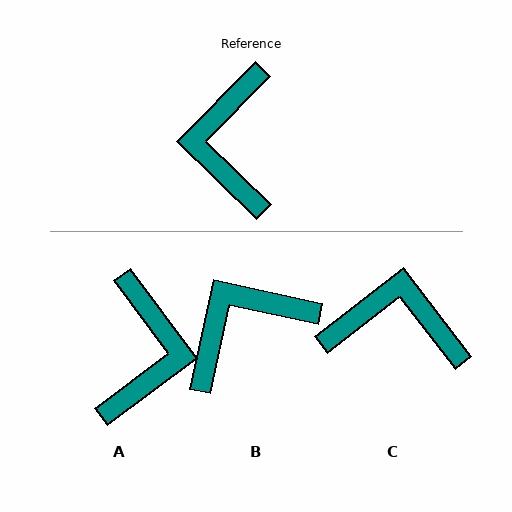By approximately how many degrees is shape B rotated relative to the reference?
Approximately 58 degrees clockwise.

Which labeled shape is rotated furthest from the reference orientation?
A, about 171 degrees away.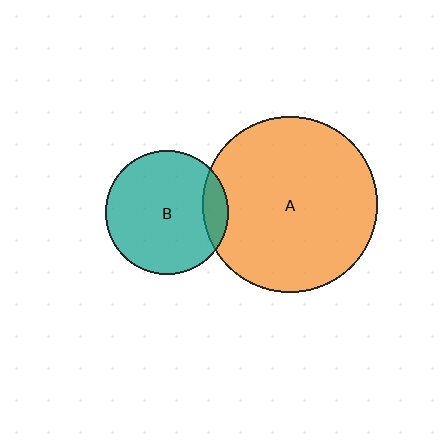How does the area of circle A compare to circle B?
Approximately 2.0 times.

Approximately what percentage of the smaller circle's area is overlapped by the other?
Approximately 10%.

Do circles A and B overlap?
Yes.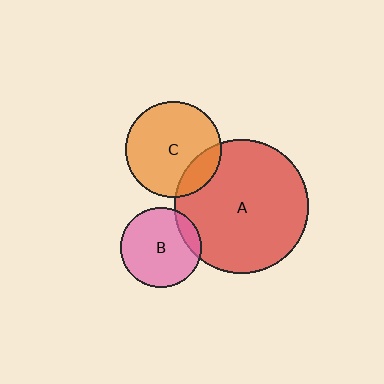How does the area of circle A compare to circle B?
Approximately 2.8 times.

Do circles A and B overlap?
Yes.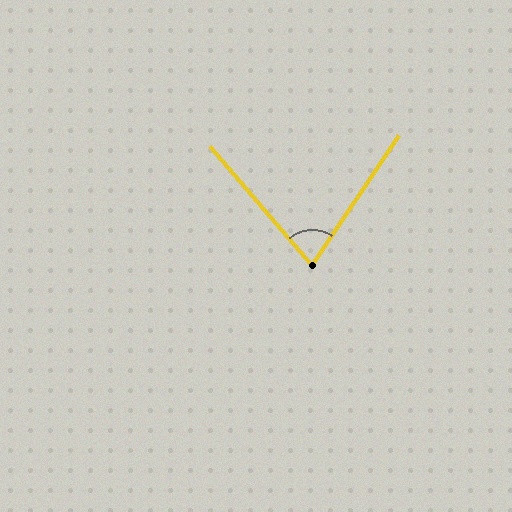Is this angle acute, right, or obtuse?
It is acute.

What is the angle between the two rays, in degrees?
Approximately 74 degrees.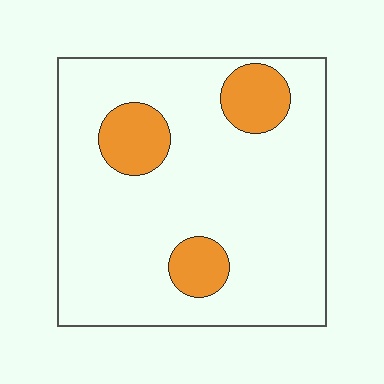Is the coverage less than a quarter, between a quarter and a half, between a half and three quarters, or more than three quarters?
Less than a quarter.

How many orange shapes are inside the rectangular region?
3.